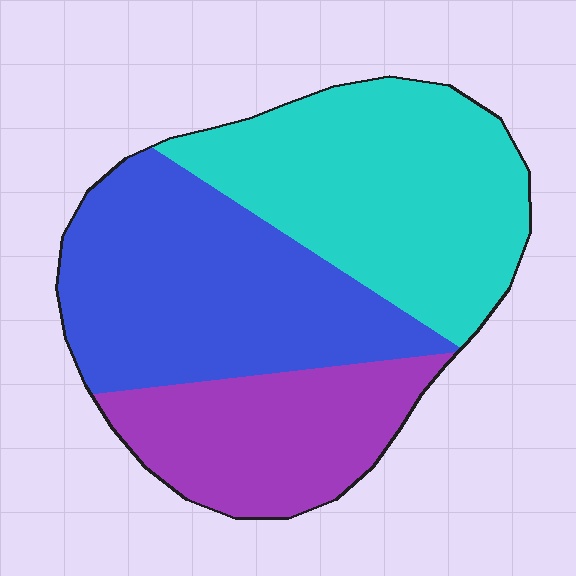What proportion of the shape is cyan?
Cyan covers around 40% of the shape.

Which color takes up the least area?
Purple, at roughly 25%.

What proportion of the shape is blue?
Blue takes up between a third and a half of the shape.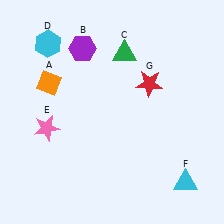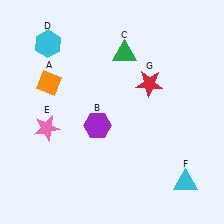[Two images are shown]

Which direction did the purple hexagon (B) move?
The purple hexagon (B) moved down.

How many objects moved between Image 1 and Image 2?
1 object moved between the two images.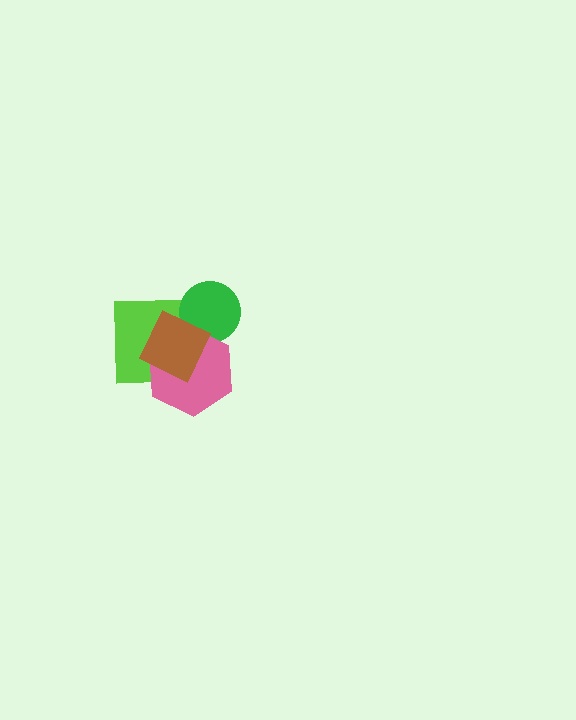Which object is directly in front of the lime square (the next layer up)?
The green circle is directly in front of the lime square.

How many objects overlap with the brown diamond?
3 objects overlap with the brown diamond.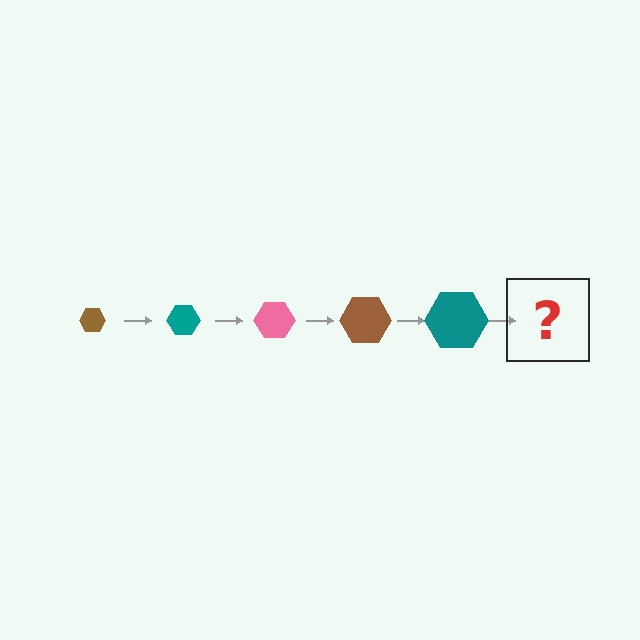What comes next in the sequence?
The next element should be a pink hexagon, larger than the previous one.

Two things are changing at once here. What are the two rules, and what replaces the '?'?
The two rules are that the hexagon grows larger each step and the color cycles through brown, teal, and pink. The '?' should be a pink hexagon, larger than the previous one.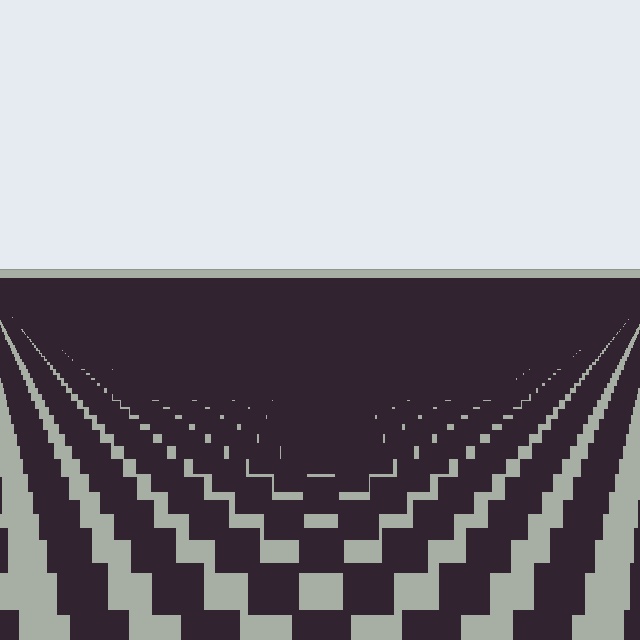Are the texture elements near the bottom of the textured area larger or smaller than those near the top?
Larger. Near the bottom, elements are closer to the viewer and appear at a bigger on-screen size.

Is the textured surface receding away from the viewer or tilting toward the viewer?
The surface is receding away from the viewer. Texture elements get smaller and denser toward the top.